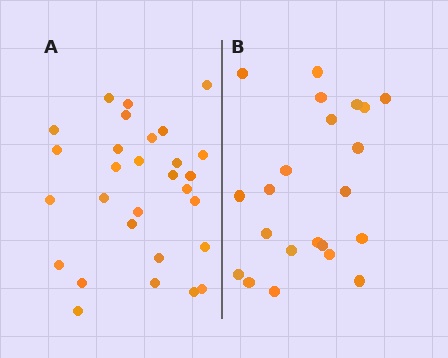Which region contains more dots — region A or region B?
Region A (the left region) has more dots.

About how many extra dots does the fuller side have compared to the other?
Region A has roughly 8 or so more dots than region B.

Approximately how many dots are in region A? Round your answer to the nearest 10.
About 30 dots. (The exact count is 29, which rounds to 30.)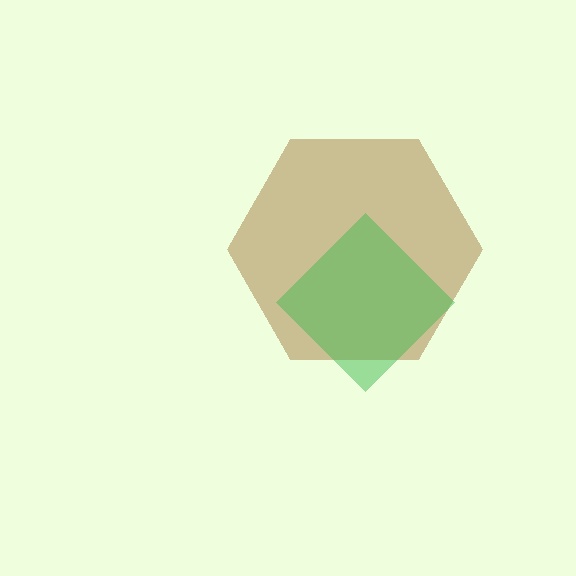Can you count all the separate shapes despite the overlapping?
Yes, there are 2 separate shapes.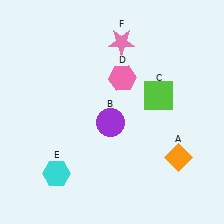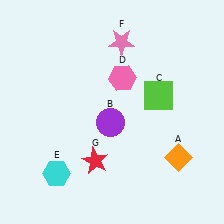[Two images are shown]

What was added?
A red star (G) was added in Image 2.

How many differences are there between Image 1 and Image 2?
There is 1 difference between the two images.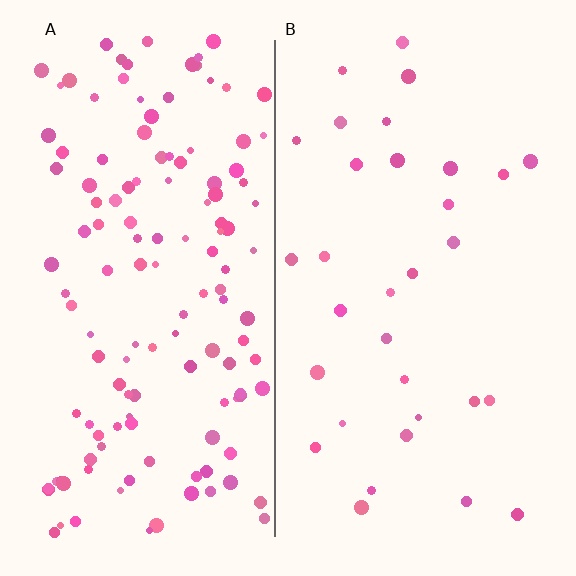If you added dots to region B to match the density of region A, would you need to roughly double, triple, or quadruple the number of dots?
Approximately quadruple.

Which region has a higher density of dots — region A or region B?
A (the left).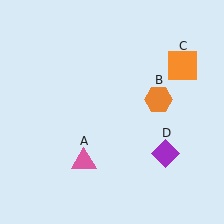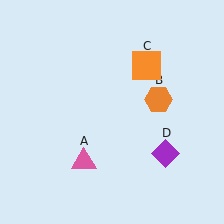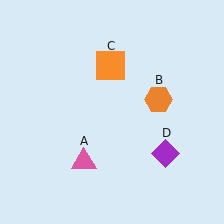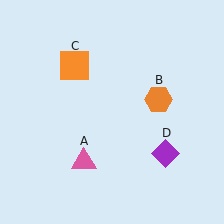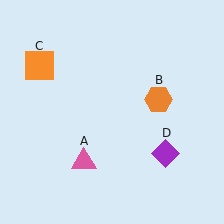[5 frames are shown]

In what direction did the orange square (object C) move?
The orange square (object C) moved left.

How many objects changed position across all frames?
1 object changed position: orange square (object C).